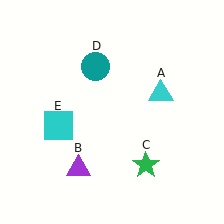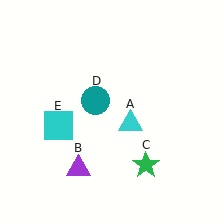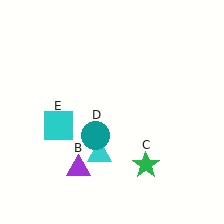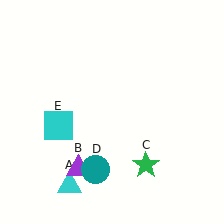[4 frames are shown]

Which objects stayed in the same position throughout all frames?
Purple triangle (object B) and green star (object C) and cyan square (object E) remained stationary.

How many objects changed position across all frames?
2 objects changed position: cyan triangle (object A), teal circle (object D).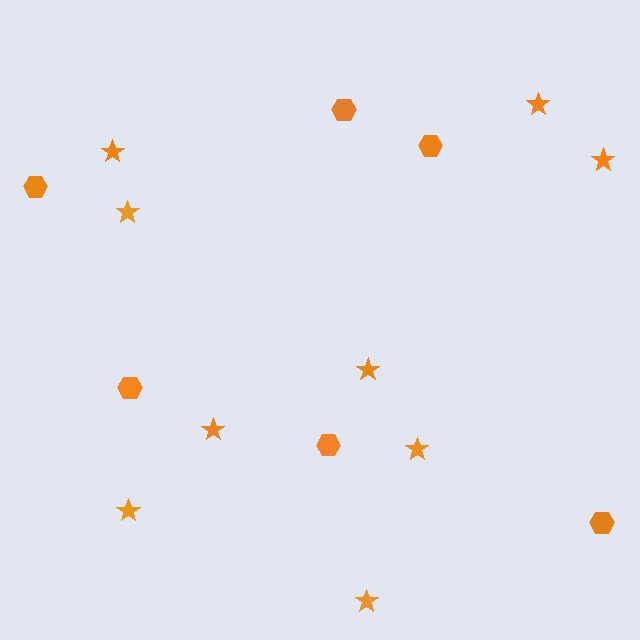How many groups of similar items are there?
There are 2 groups: one group of hexagons (6) and one group of stars (9).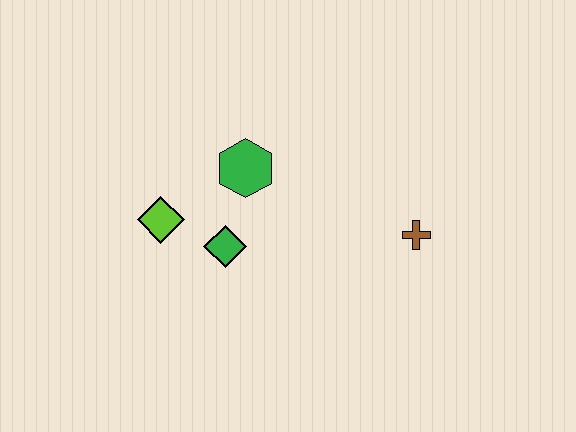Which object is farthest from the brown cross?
The lime diamond is farthest from the brown cross.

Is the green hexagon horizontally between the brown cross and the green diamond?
Yes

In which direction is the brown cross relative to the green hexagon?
The brown cross is to the right of the green hexagon.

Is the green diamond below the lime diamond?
Yes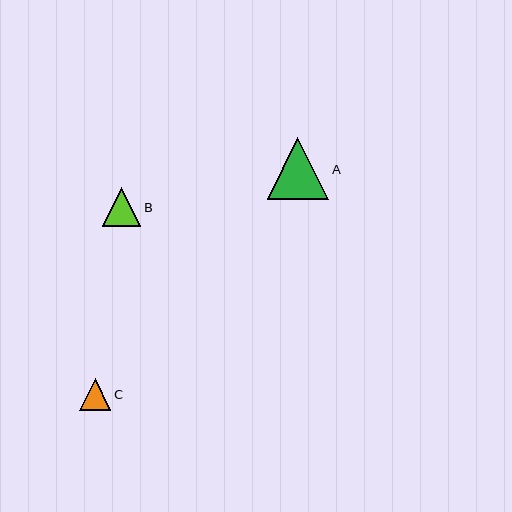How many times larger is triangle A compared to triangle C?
Triangle A is approximately 2.0 times the size of triangle C.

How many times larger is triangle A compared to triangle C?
Triangle A is approximately 2.0 times the size of triangle C.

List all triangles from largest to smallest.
From largest to smallest: A, B, C.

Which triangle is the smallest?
Triangle C is the smallest with a size of approximately 32 pixels.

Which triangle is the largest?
Triangle A is the largest with a size of approximately 62 pixels.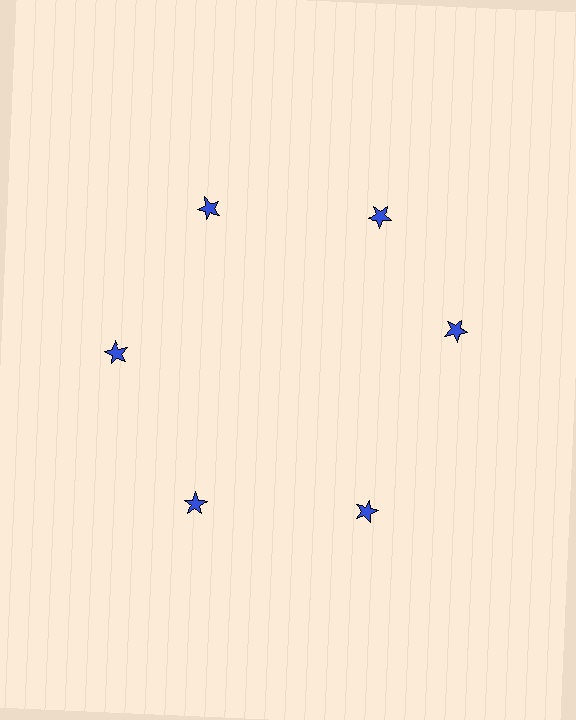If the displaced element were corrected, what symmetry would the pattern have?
It would have 6-fold rotational symmetry — the pattern would map onto itself every 60 degrees.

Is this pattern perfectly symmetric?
No. The 6 blue stars are arranged in a ring, but one element near the 3 o'clock position is rotated out of alignment along the ring, breaking the 6-fold rotational symmetry.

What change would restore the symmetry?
The symmetry would be restored by rotating it back into even spacing with its neighbors so that all 6 stars sit at equal angles and equal distance from the center.